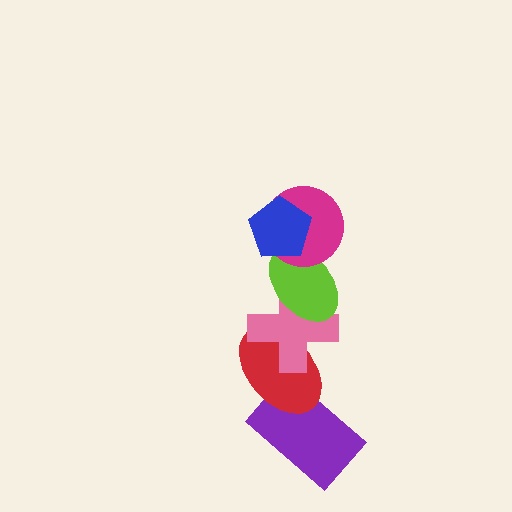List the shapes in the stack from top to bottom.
From top to bottom: the blue pentagon, the magenta circle, the lime ellipse, the pink cross, the red ellipse, the purple rectangle.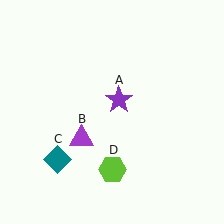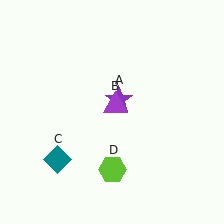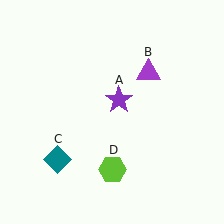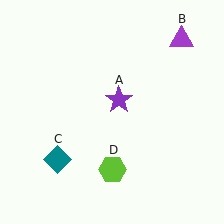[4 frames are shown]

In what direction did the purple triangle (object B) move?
The purple triangle (object B) moved up and to the right.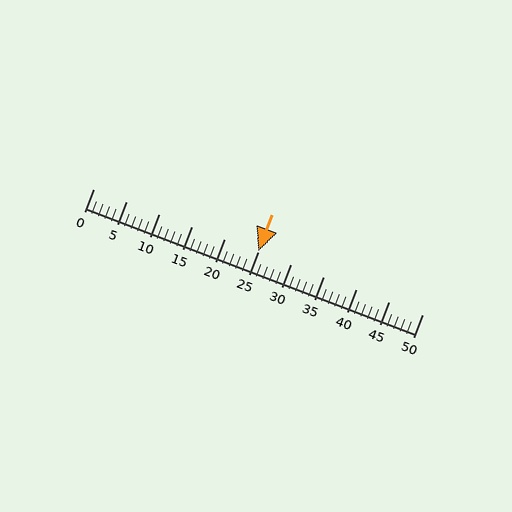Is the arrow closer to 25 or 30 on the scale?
The arrow is closer to 25.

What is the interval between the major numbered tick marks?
The major tick marks are spaced 5 units apart.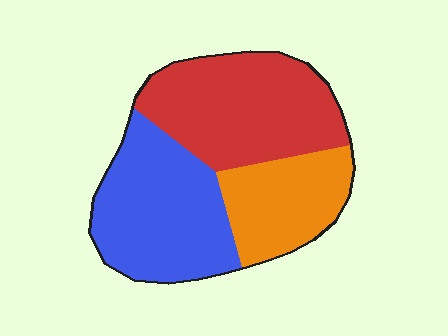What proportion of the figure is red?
Red takes up about two fifths (2/5) of the figure.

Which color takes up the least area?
Orange, at roughly 25%.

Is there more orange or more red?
Red.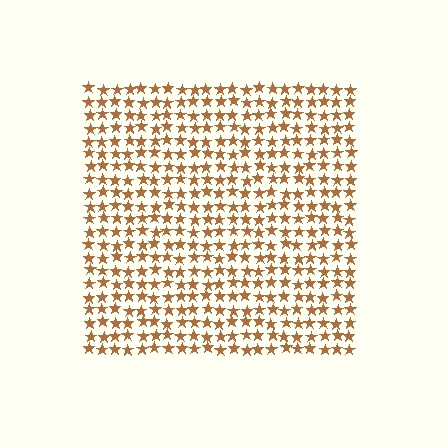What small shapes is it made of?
It is made of small stars.